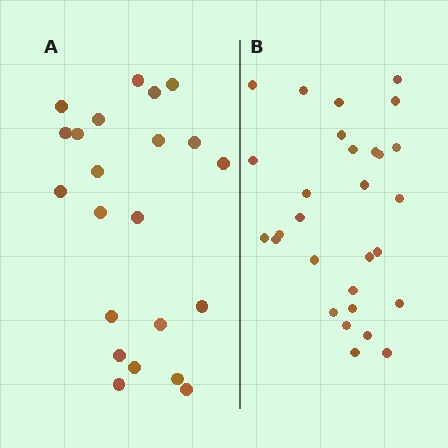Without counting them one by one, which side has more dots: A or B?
Region B (the right region) has more dots.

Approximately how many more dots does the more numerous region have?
Region B has roughly 8 or so more dots than region A.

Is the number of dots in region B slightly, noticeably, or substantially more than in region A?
Region B has noticeably more, but not dramatically so. The ratio is roughly 1.3 to 1.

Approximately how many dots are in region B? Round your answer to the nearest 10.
About 30 dots. (The exact count is 29, which rounds to 30.)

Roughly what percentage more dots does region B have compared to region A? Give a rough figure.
About 30% more.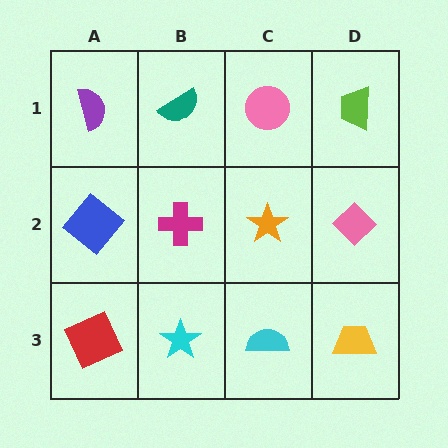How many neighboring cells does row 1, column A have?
2.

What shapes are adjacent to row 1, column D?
A pink diamond (row 2, column D), a pink circle (row 1, column C).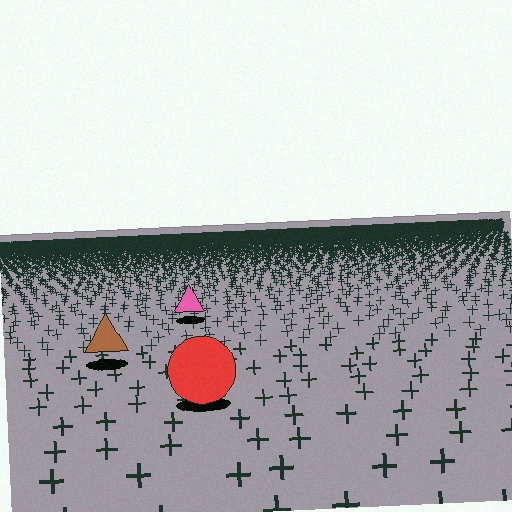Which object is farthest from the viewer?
The pink triangle is farthest from the viewer. It appears smaller and the ground texture around it is denser.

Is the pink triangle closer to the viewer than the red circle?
No. The red circle is closer — you can tell from the texture gradient: the ground texture is coarser near it.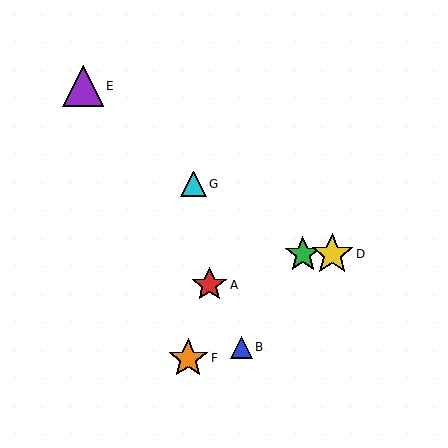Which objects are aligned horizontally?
Objects C, D are aligned horizontally.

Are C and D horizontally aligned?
Yes, both are at y≈254.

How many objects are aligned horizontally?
2 objects (C, D) are aligned horizontally.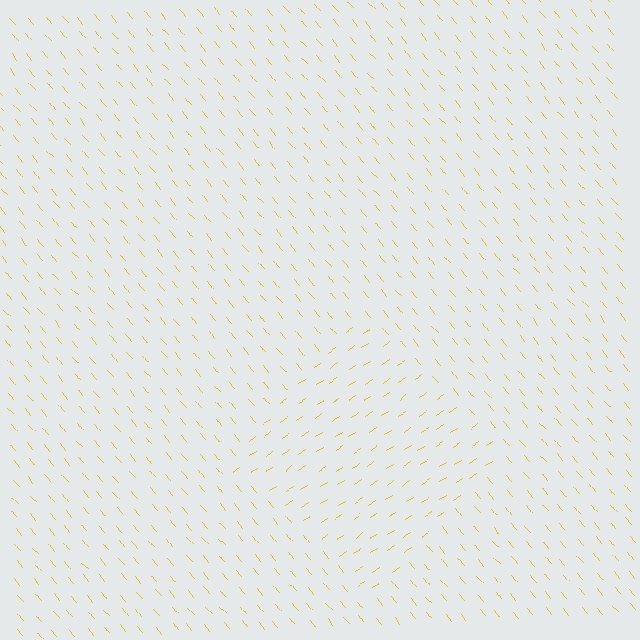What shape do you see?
I see a diamond.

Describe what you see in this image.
The image is filled with small yellow line segments. A diamond region in the image has lines oriented differently from the surrounding lines, creating a visible texture boundary.